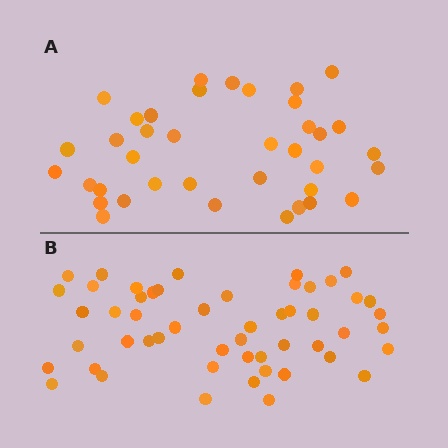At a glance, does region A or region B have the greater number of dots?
Region B (the bottom region) has more dots.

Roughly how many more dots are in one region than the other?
Region B has approximately 15 more dots than region A.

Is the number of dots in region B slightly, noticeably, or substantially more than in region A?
Region B has noticeably more, but not dramatically so. The ratio is roughly 1.4 to 1.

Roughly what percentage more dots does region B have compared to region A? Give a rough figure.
About 35% more.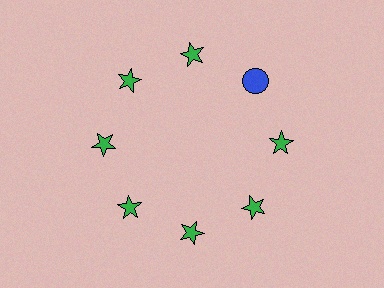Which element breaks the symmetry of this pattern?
The blue circle at roughly the 2 o'clock position breaks the symmetry. All other shapes are green stars.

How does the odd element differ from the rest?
It differs in both color (blue instead of green) and shape (circle instead of star).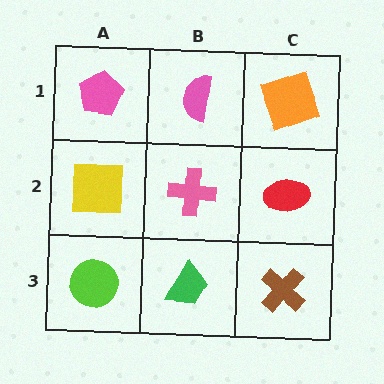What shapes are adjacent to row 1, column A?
A yellow square (row 2, column A), a pink semicircle (row 1, column B).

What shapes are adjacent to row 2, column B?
A pink semicircle (row 1, column B), a green trapezoid (row 3, column B), a yellow square (row 2, column A), a red ellipse (row 2, column C).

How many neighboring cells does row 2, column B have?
4.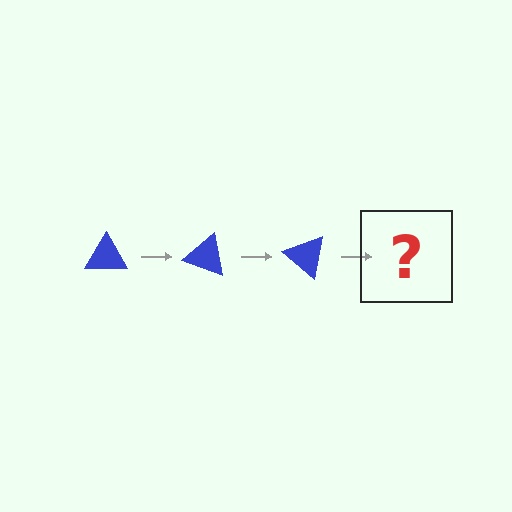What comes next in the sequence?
The next element should be a blue triangle rotated 60 degrees.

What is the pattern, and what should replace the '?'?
The pattern is that the triangle rotates 20 degrees each step. The '?' should be a blue triangle rotated 60 degrees.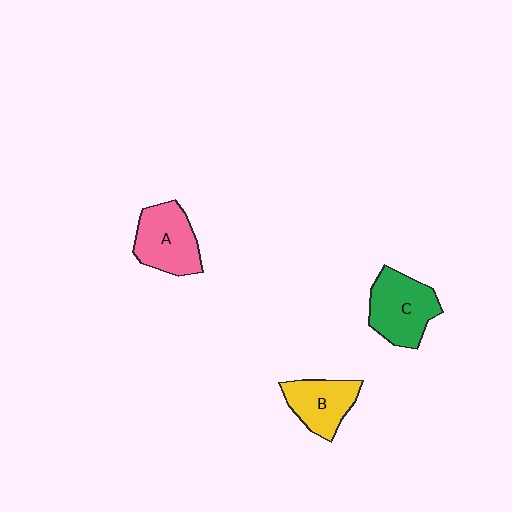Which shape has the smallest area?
Shape B (yellow).